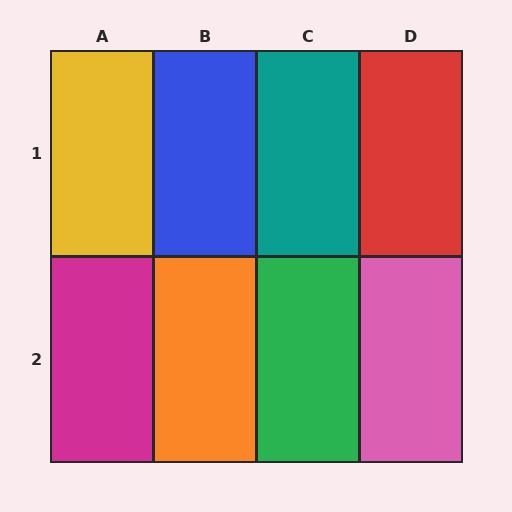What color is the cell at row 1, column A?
Yellow.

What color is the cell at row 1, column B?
Blue.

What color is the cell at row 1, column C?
Teal.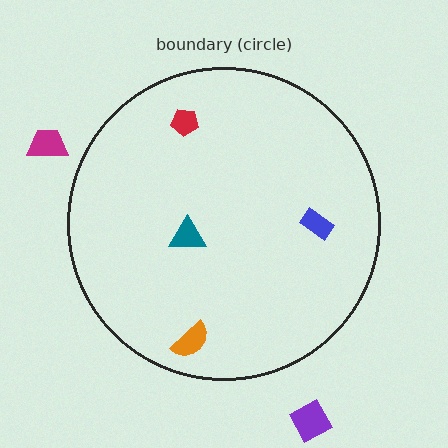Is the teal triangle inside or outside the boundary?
Inside.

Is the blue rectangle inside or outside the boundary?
Inside.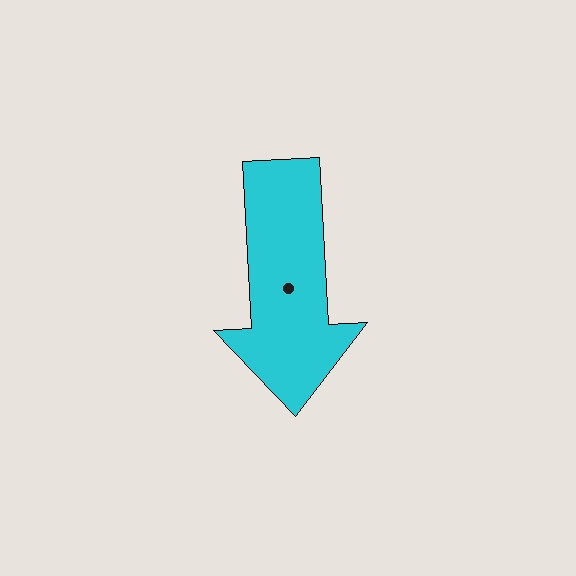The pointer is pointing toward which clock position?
Roughly 6 o'clock.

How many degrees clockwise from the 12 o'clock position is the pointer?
Approximately 177 degrees.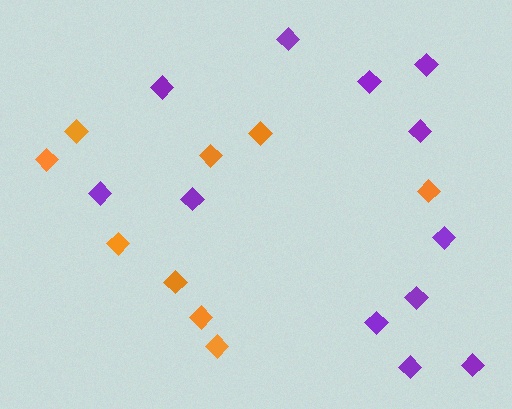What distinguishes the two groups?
There are 2 groups: one group of orange diamonds (9) and one group of purple diamonds (12).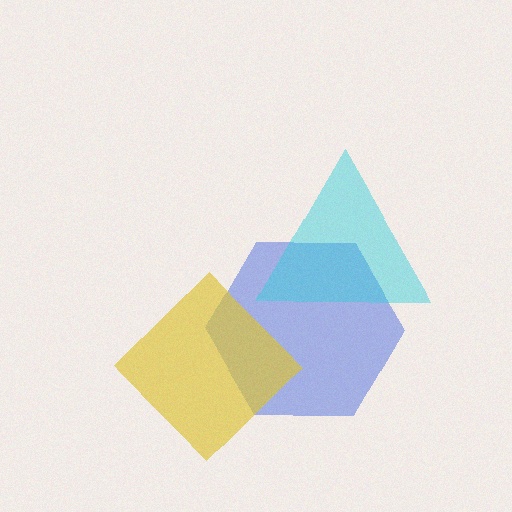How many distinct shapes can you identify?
There are 3 distinct shapes: a blue hexagon, a yellow diamond, a cyan triangle.